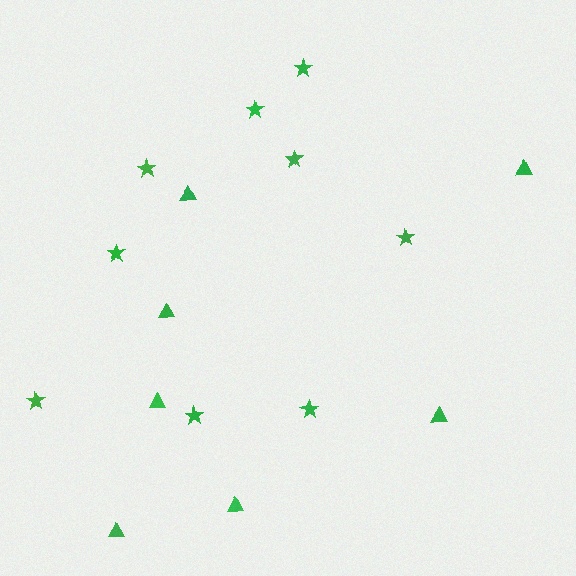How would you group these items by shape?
There are 2 groups: one group of triangles (7) and one group of stars (9).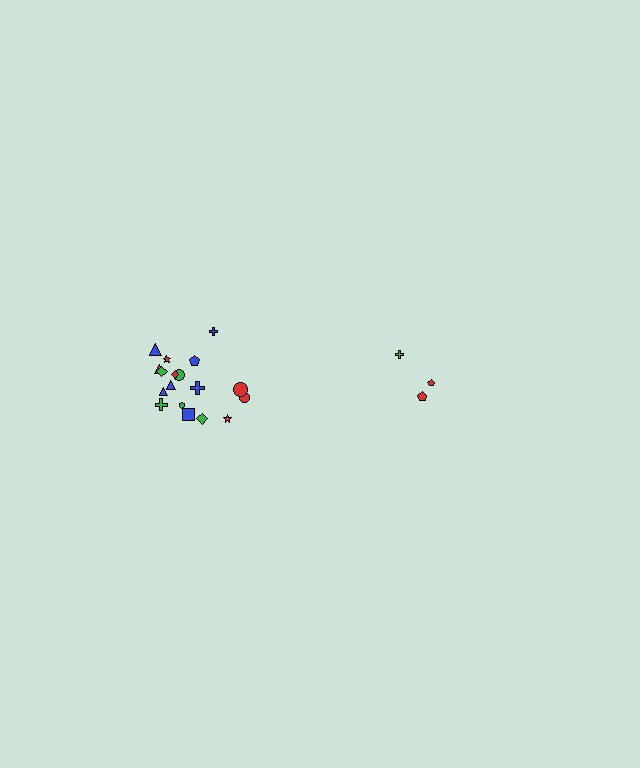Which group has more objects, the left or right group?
The left group.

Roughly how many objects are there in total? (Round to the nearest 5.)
Roughly 20 objects in total.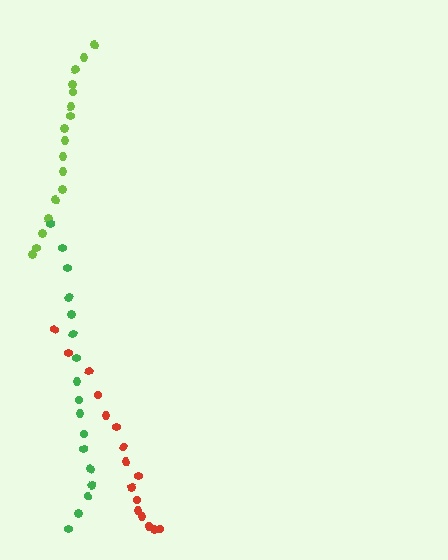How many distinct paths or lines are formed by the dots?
There are 3 distinct paths.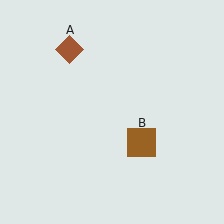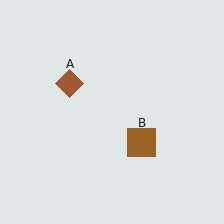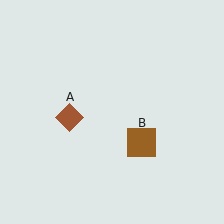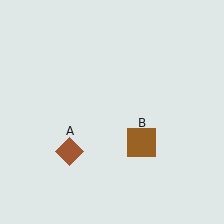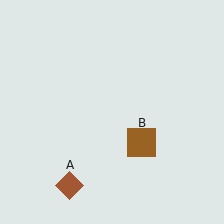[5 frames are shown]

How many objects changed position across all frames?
1 object changed position: brown diamond (object A).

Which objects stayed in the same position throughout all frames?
Brown square (object B) remained stationary.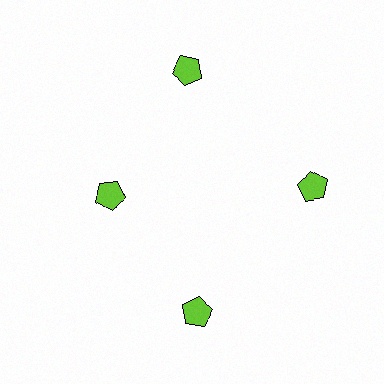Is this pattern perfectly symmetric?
No. The 4 lime pentagons are arranged in a ring, but one element near the 9 o'clock position is pulled inward toward the center, breaking the 4-fold rotational symmetry.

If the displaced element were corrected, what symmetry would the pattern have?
It would have 4-fold rotational symmetry — the pattern would map onto itself every 90 degrees.